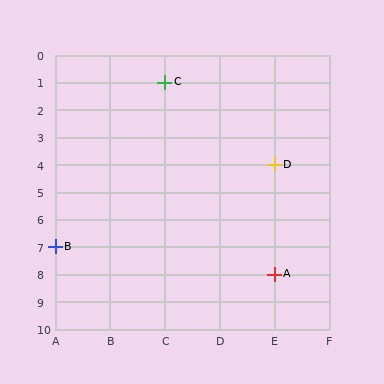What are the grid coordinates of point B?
Point B is at grid coordinates (A, 7).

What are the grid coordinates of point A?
Point A is at grid coordinates (E, 8).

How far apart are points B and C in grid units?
Points B and C are 2 columns and 6 rows apart (about 6.3 grid units diagonally).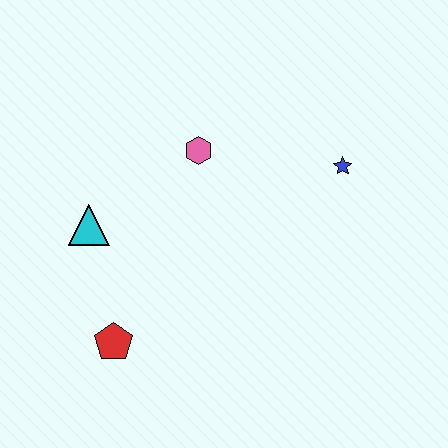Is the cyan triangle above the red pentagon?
Yes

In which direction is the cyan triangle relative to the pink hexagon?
The cyan triangle is to the left of the pink hexagon.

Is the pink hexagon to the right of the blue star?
No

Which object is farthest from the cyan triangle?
The blue star is farthest from the cyan triangle.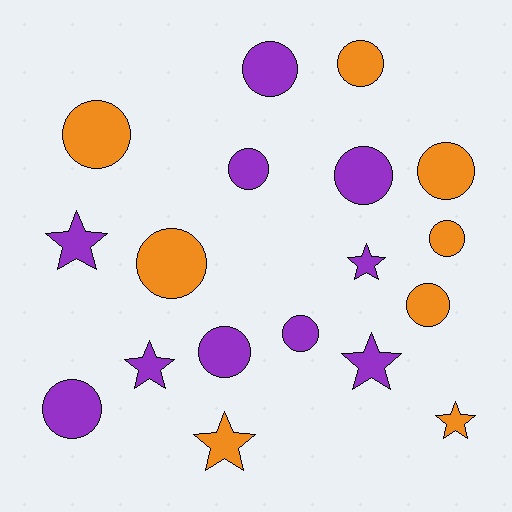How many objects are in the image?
There are 18 objects.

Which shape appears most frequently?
Circle, with 12 objects.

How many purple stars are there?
There are 4 purple stars.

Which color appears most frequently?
Purple, with 10 objects.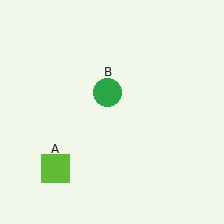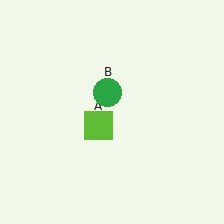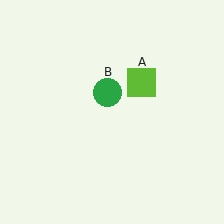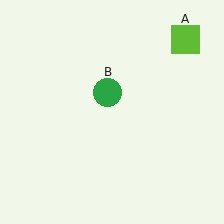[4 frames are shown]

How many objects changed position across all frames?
1 object changed position: lime square (object A).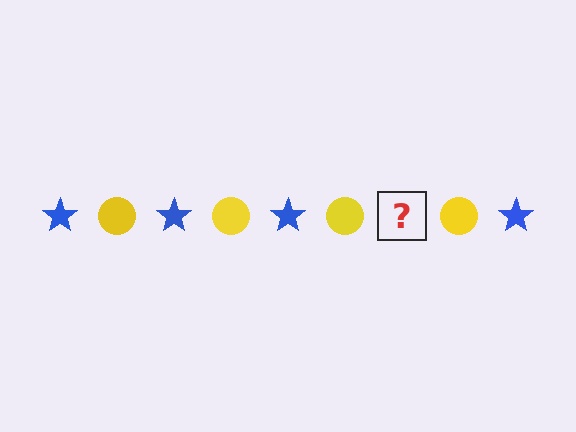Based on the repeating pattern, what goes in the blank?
The blank should be a blue star.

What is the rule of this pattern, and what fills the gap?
The rule is that the pattern alternates between blue star and yellow circle. The gap should be filled with a blue star.